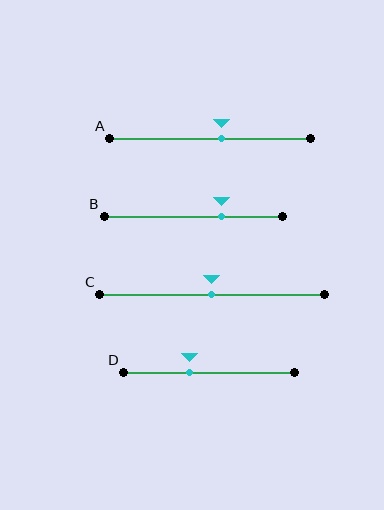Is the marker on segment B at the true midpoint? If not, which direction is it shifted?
No, the marker on segment B is shifted to the right by about 16% of the segment length.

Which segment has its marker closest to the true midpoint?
Segment C has its marker closest to the true midpoint.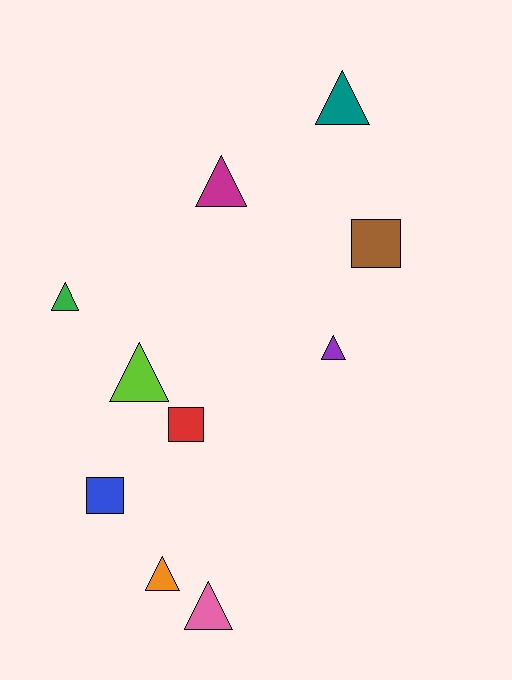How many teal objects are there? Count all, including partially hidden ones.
There is 1 teal object.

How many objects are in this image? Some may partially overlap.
There are 10 objects.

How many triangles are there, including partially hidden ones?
There are 7 triangles.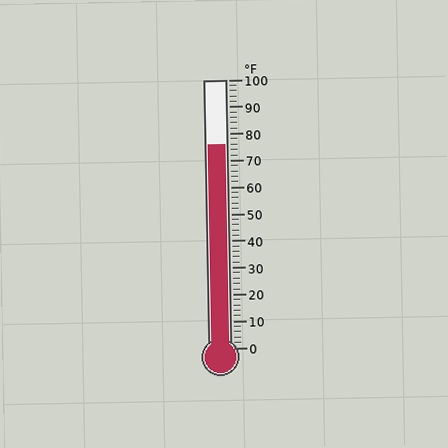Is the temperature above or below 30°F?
The temperature is above 30°F.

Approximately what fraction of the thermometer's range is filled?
The thermometer is filled to approximately 75% of its range.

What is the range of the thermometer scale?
The thermometer scale ranges from 0°F to 100°F.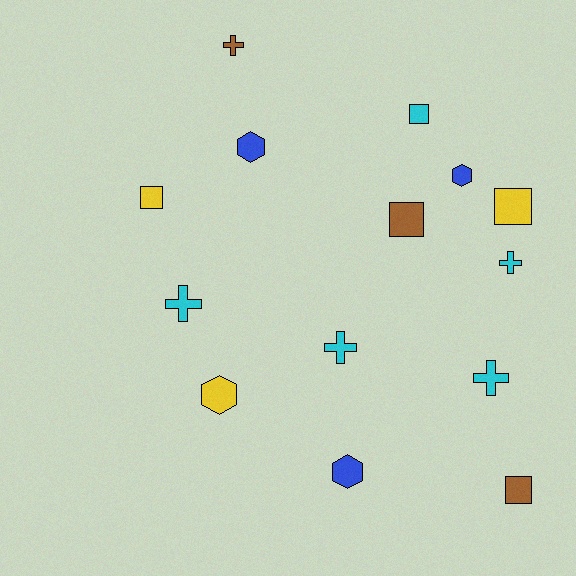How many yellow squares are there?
There are 2 yellow squares.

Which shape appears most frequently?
Cross, with 5 objects.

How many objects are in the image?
There are 14 objects.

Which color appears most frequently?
Cyan, with 5 objects.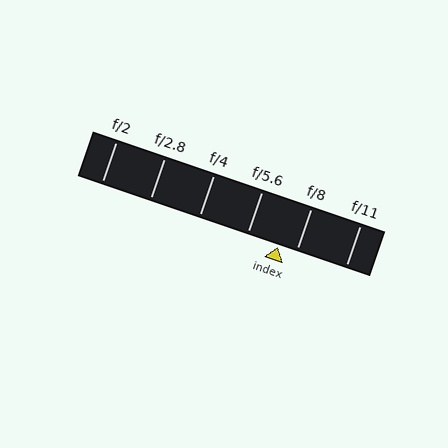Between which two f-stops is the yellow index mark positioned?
The index mark is between f/5.6 and f/8.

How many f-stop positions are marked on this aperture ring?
There are 6 f-stop positions marked.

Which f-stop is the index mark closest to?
The index mark is closest to f/8.